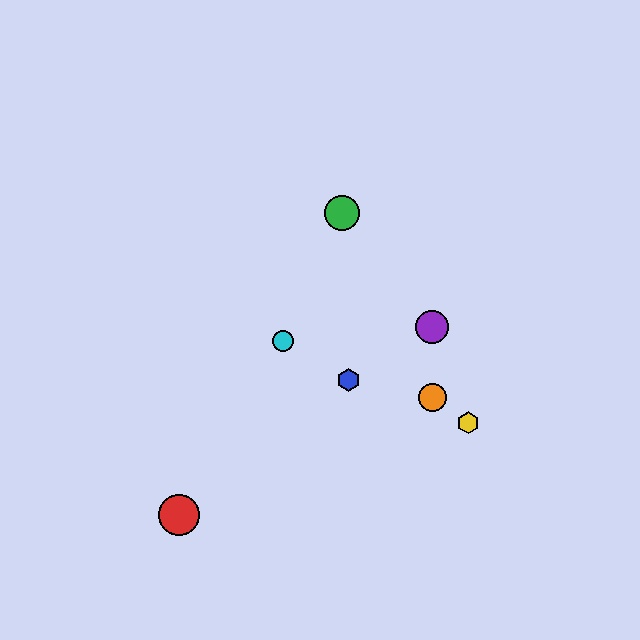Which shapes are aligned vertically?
The purple circle, the orange circle are aligned vertically.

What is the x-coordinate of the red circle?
The red circle is at x≈179.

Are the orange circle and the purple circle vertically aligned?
Yes, both are at x≈432.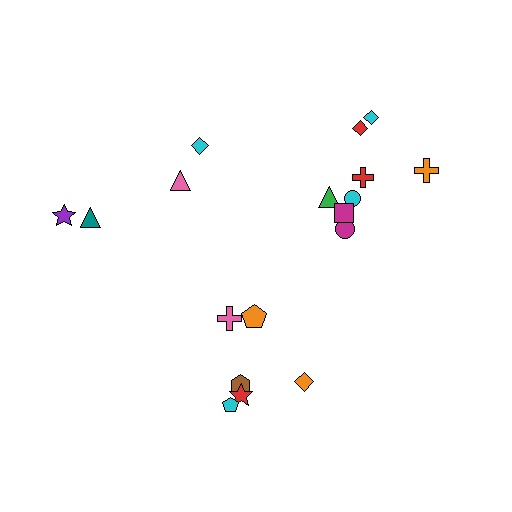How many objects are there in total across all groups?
There are 18 objects.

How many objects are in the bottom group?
There are 6 objects.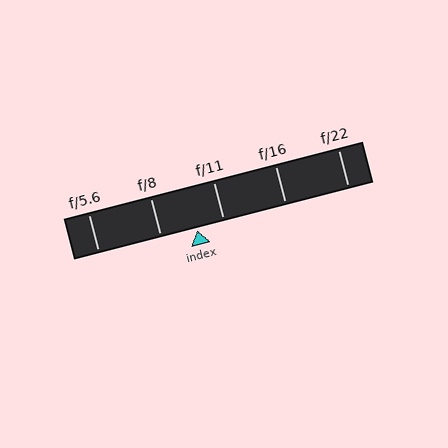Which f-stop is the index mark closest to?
The index mark is closest to f/11.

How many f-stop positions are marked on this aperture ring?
There are 5 f-stop positions marked.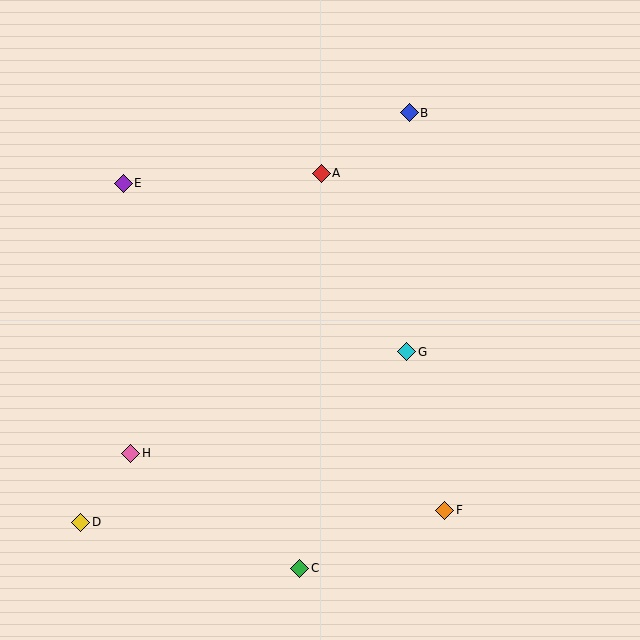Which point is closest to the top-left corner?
Point E is closest to the top-left corner.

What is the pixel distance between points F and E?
The distance between F and E is 459 pixels.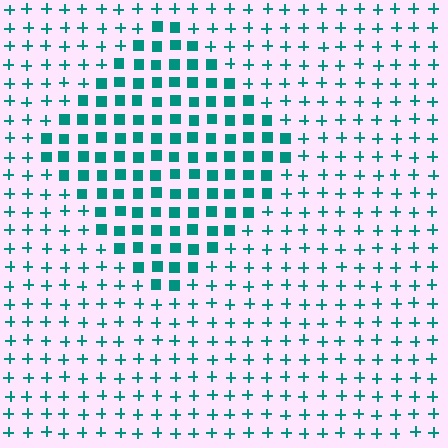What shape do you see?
I see a diamond.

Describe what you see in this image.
The image is filled with small teal elements arranged in a uniform grid. A diamond-shaped region contains squares, while the surrounding area contains plus signs. The boundary is defined purely by the change in element shape.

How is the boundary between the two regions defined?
The boundary is defined by a change in element shape: squares inside vs. plus signs outside. All elements share the same color and spacing.